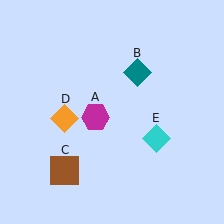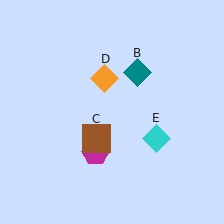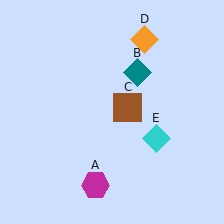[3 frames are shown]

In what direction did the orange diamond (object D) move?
The orange diamond (object D) moved up and to the right.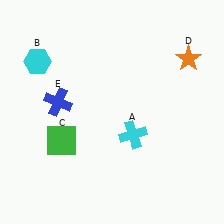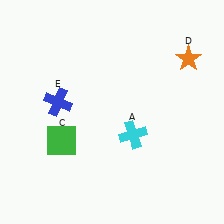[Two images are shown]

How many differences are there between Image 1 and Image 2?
There is 1 difference between the two images.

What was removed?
The cyan hexagon (B) was removed in Image 2.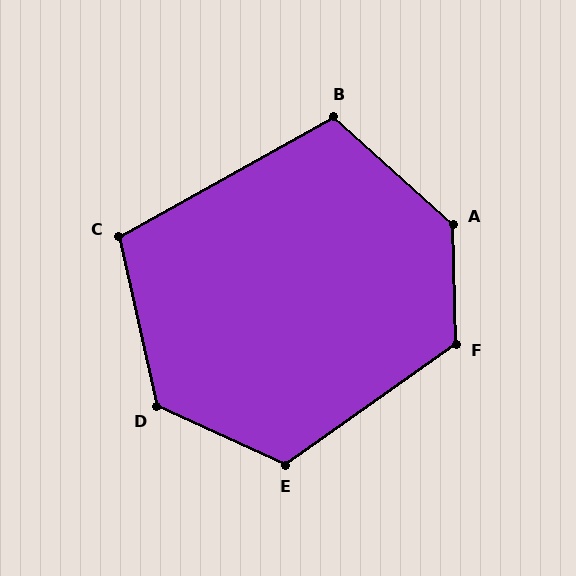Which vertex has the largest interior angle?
A, at approximately 133 degrees.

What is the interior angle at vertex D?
Approximately 127 degrees (obtuse).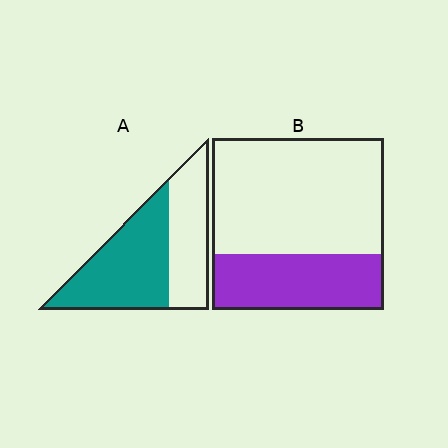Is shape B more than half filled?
No.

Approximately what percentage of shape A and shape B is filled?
A is approximately 60% and B is approximately 35%.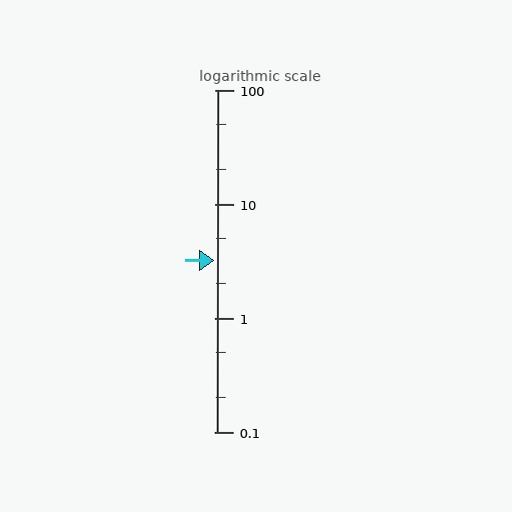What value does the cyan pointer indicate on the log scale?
The pointer indicates approximately 3.2.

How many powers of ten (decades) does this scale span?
The scale spans 3 decades, from 0.1 to 100.